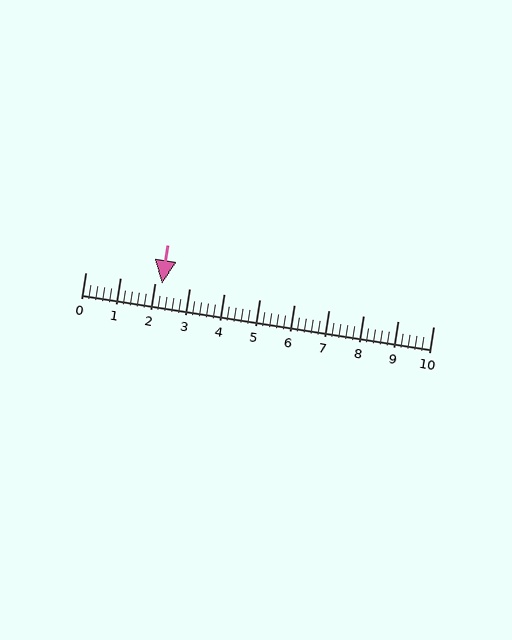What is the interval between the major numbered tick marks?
The major tick marks are spaced 1 units apart.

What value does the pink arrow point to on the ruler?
The pink arrow points to approximately 2.2.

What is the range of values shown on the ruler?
The ruler shows values from 0 to 10.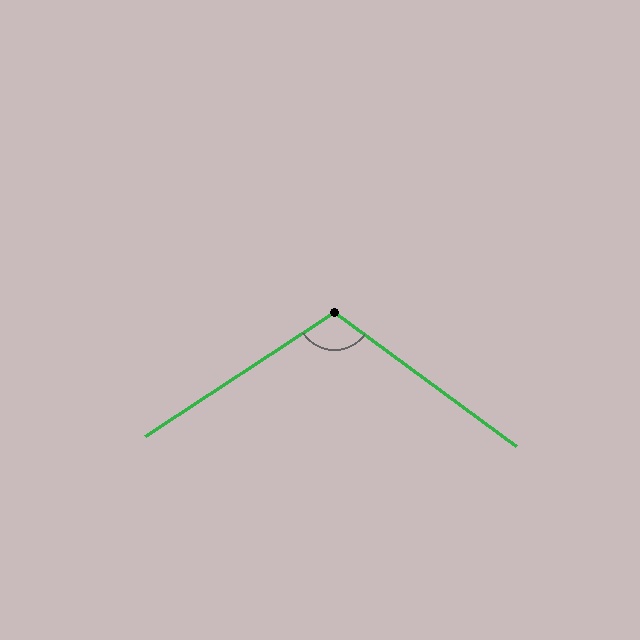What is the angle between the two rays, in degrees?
Approximately 110 degrees.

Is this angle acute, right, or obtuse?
It is obtuse.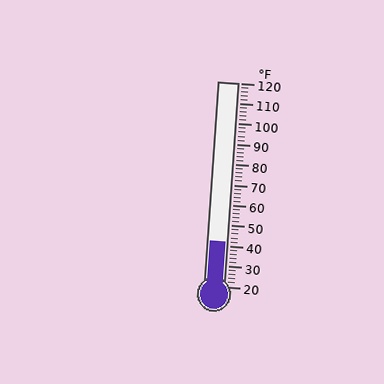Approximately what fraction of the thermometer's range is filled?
The thermometer is filled to approximately 20% of its range.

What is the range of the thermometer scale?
The thermometer scale ranges from 20°F to 120°F.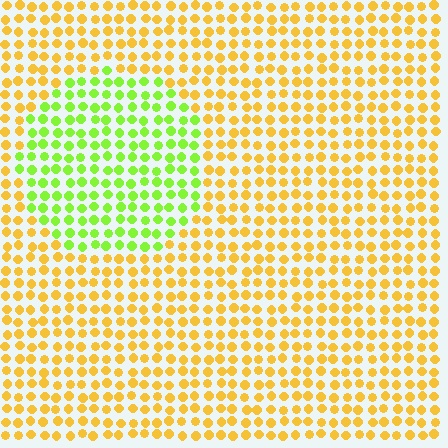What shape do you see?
I see a circle.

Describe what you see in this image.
The image is filled with small yellow elements in a uniform arrangement. A circle-shaped region is visible where the elements are tinted to a slightly different hue, forming a subtle color boundary.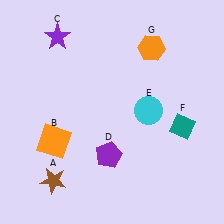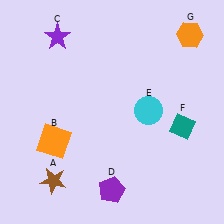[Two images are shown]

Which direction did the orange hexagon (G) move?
The orange hexagon (G) moved right.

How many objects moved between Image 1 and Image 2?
2 objects moved between the two images.